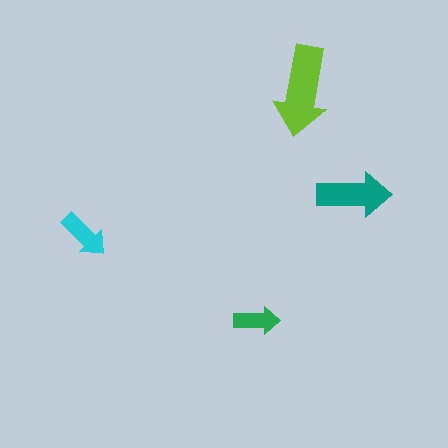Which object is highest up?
The lime arrow is topmost.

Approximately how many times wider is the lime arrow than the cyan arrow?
About 2 times wider.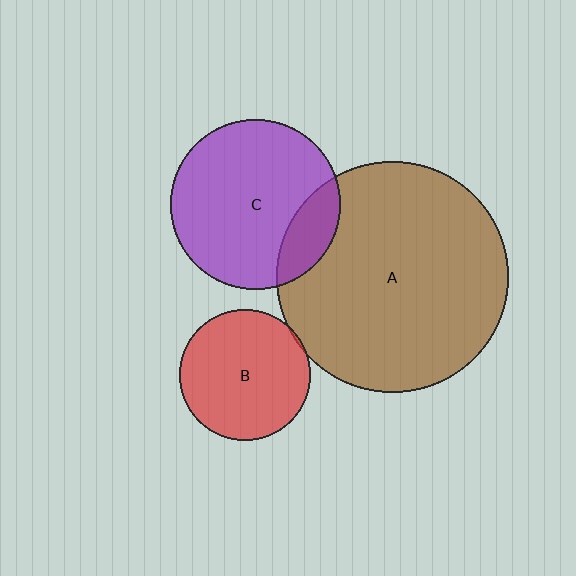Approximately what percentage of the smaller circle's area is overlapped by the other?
Approximately 5%.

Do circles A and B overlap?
Yes.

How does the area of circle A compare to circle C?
Approximately 1.9 times.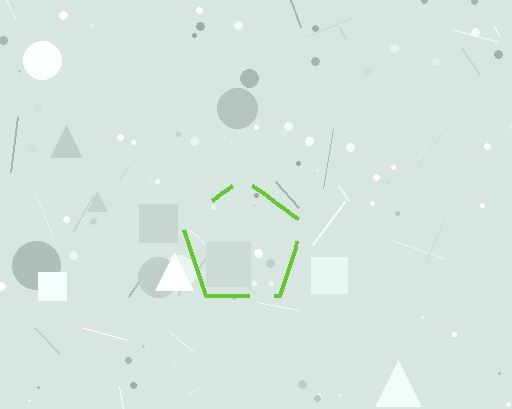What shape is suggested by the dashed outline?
The dashed outline suggests a pentagon.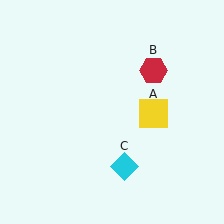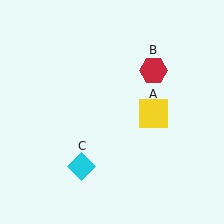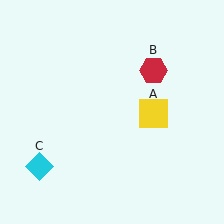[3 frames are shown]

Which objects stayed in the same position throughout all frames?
Yellow square (object A) and red hexagon (object B) remained stationary.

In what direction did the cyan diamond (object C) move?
The cyan diamond (object C) moved left.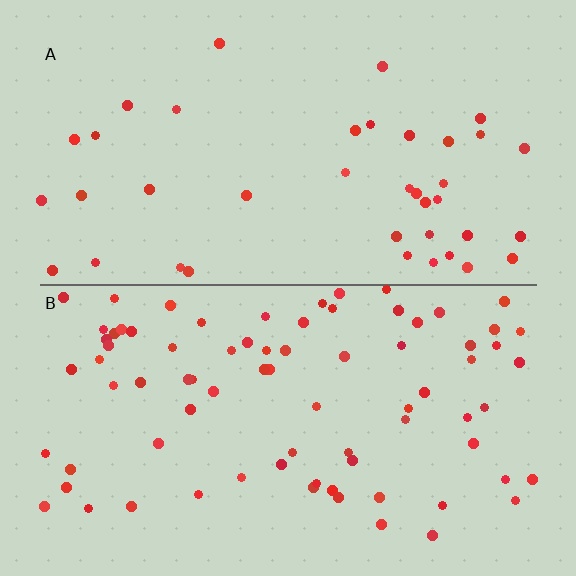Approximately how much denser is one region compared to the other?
Approximately 2.0× — region B over region A.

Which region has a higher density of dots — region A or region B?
B (the bottom).